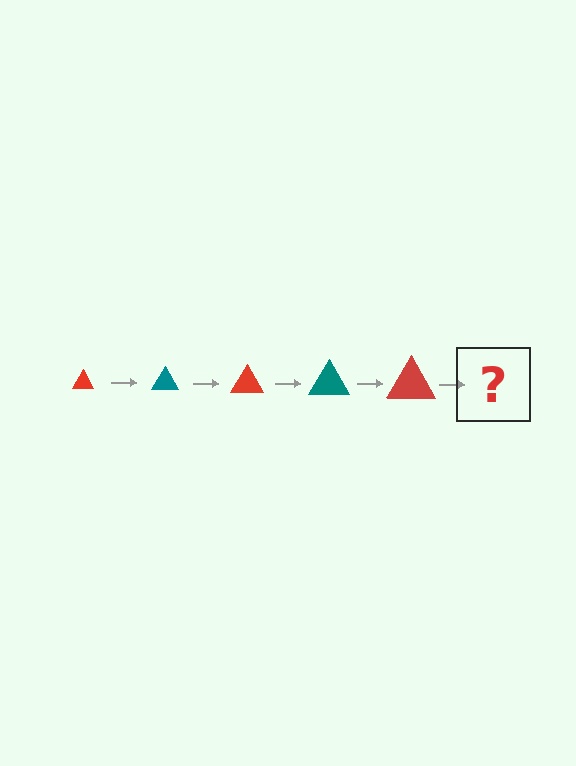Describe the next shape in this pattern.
It should be a teal triangle, larger than the previous one.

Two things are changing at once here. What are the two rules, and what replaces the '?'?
The two rules are that the triangle grows larger each step and the color cycles through red and teal. The '?' should be a teal triangle, larger than the previous one.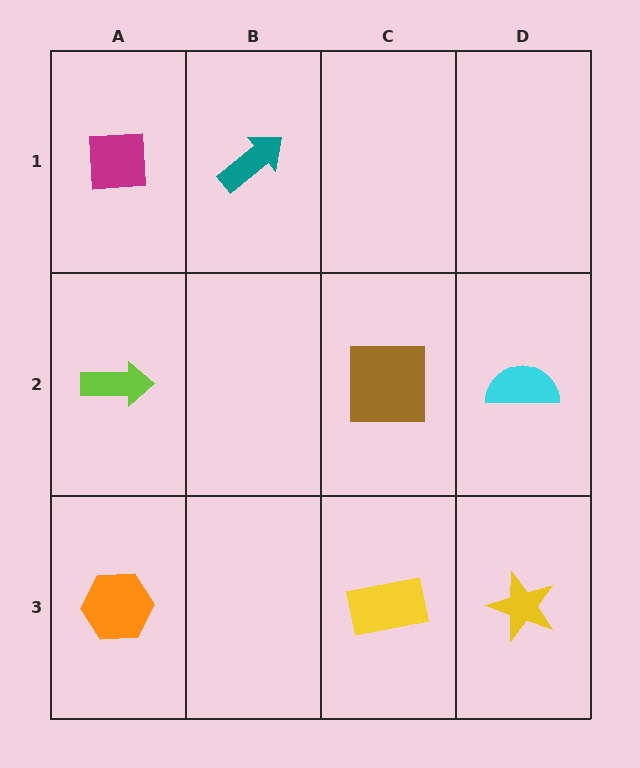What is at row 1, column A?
A magenta square.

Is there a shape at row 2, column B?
No, that cell is empty.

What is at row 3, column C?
A yellow rectangle.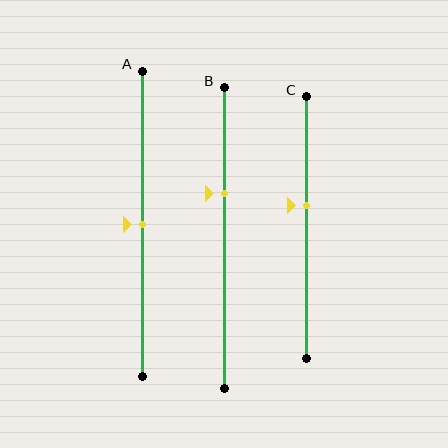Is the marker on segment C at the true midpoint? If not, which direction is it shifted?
No, the marker on segment C is shifted upward by about 8% of the segment length.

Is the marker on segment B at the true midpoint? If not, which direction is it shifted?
No, the marker on segment B is shifted upward by about 15% of the segment length.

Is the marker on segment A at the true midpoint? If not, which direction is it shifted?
Yes, the marker on segment A is at the true midpoint.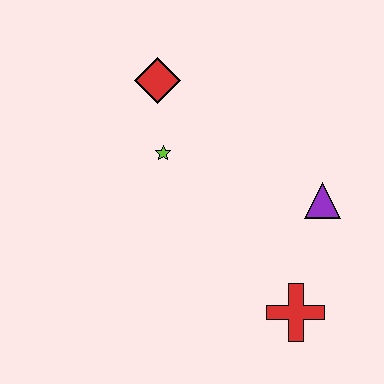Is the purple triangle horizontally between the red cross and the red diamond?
No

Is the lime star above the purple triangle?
Yes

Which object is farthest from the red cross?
The red diamond is farthest from the red cross.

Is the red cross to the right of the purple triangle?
No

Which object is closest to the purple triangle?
The red cross is closest to the purple triangle.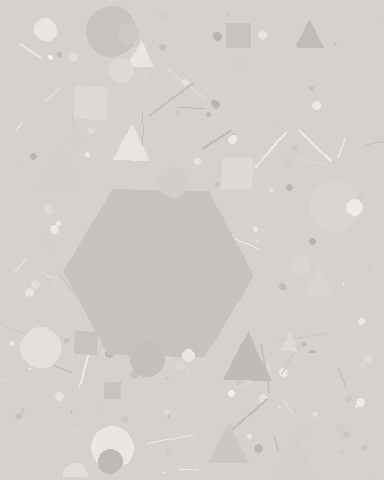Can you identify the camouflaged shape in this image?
The camouflaged shape is a hexagon.